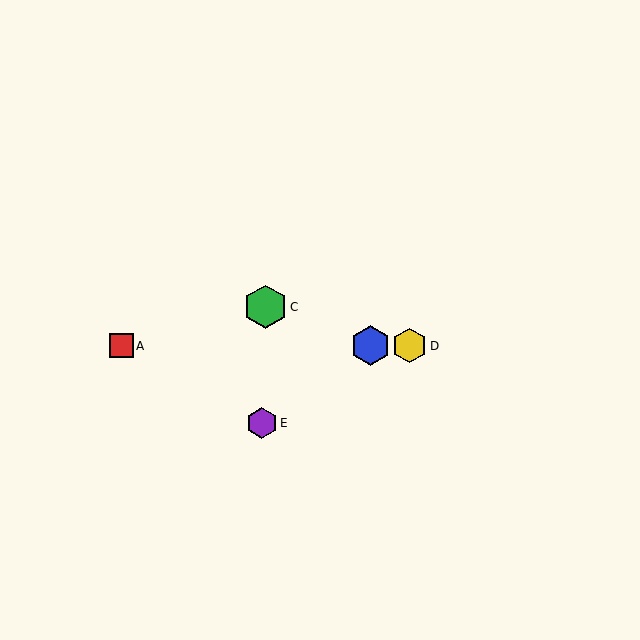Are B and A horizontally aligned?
Yes, both are at y≈346.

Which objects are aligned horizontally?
Objects A, B, D are aligned horizontally.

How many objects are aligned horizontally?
3 objects (A, B, D) are aligned horizontally.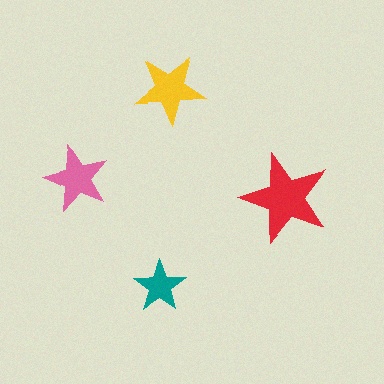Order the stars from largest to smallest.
the red one, the yellow one, the pink one, the teal one.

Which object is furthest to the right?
The red star is rightmost.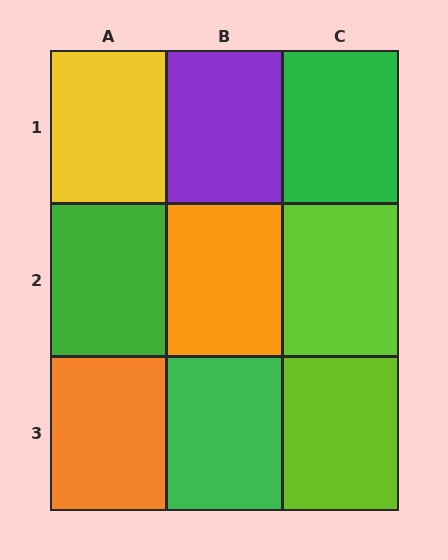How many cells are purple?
1 cell is purple.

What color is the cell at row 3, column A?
Orange.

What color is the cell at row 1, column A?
Yellow.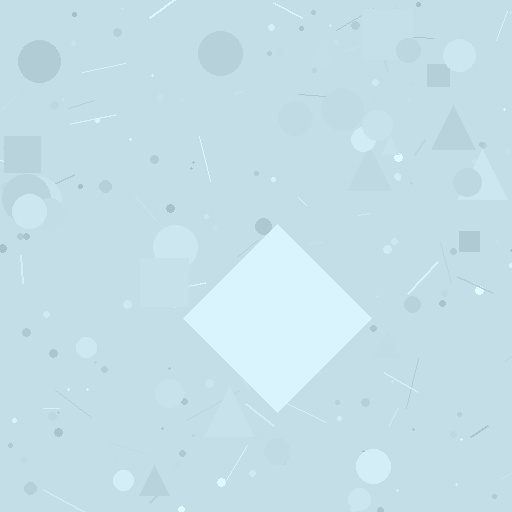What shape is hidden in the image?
A diamond is hidden in the image.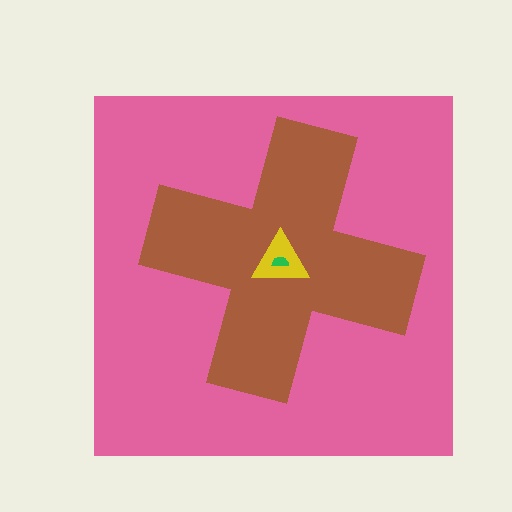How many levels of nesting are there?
4.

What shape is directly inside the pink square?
The brown cross.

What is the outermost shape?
The pink square.